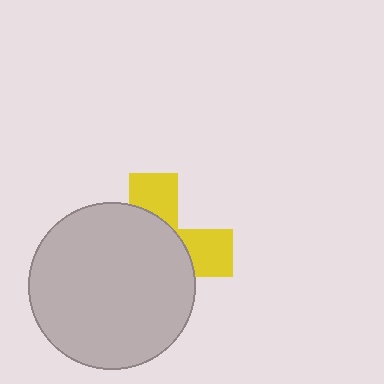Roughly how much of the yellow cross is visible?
A small part of it is visible (roughly 32%).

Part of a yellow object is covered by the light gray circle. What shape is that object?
It is a cross.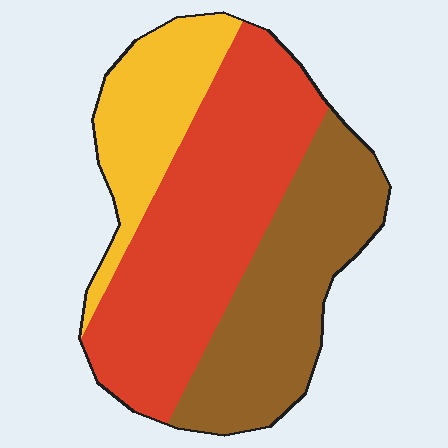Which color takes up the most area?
Red, at roughly 45%.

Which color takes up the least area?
Yellow, at roughly 20%.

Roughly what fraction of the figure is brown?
Brown takes up between a sixth and a third of the figure.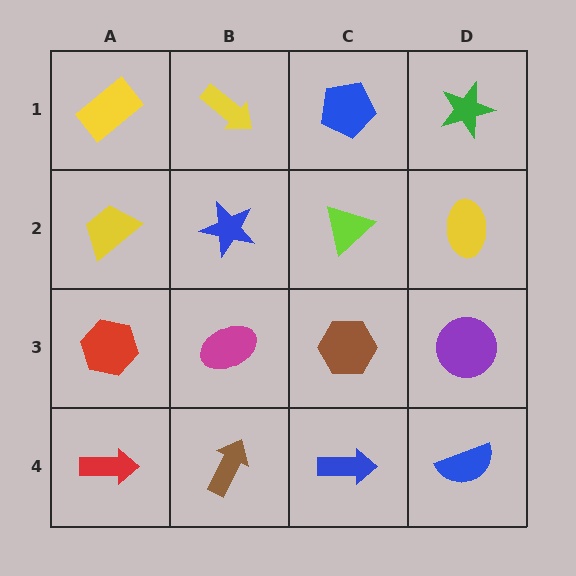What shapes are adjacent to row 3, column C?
A lime triangle (row 2, column C), a blue arrow (row 4, column C), a magenta ellipse (row 3, column B), a purple circle (row 3, column D).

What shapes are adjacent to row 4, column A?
A red hexagon (row 3, column A), a brown arrow (row 4, column B).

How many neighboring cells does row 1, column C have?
3.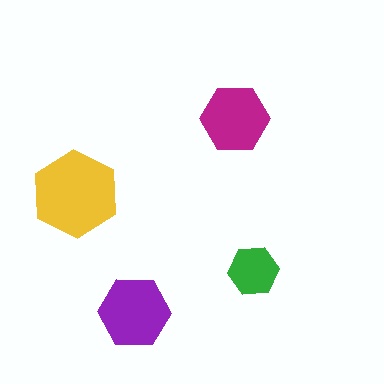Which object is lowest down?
The purple hexagon is bottommost.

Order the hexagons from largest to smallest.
the yellow one, the purple one, the magenta one, the green one.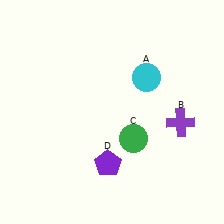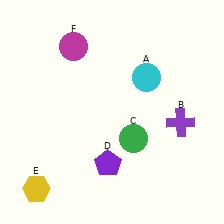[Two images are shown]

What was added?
A yellow hexagon (E), a magenta circle (F) were added in Image 2.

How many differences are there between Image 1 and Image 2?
There are 2 differences between the two images.